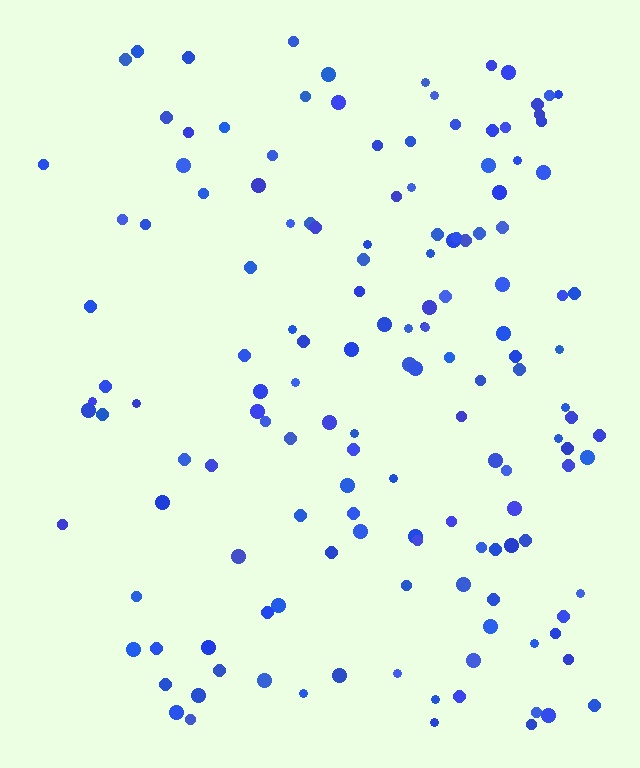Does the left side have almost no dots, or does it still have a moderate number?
Still a moderate number, just noticeably fewer than the right.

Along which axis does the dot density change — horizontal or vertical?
Horizontal.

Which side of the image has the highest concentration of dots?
The right.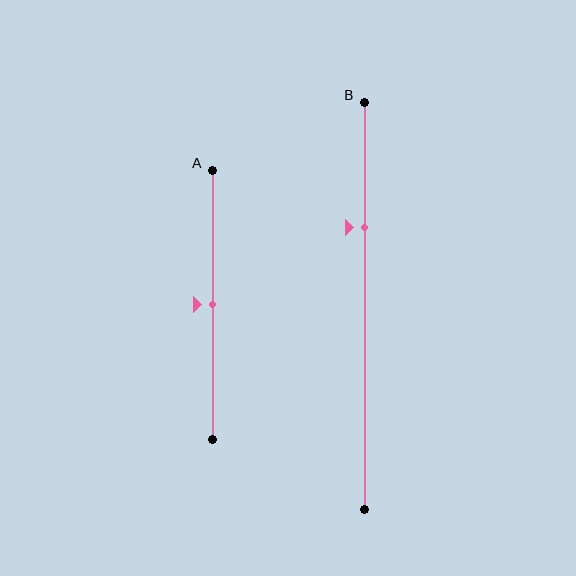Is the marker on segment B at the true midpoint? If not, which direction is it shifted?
No, the marker on segment B is shifted upward by about 19% of the segment length.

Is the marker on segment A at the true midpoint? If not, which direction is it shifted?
Yes, the marker on segment A is at the true midpoint.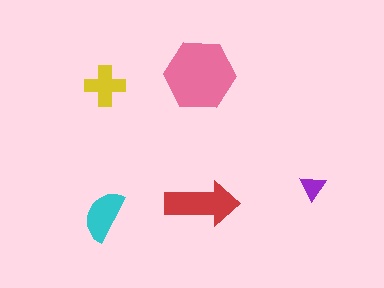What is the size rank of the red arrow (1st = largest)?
2nd.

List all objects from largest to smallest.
The pink hexagon, the red arrow, the cyan semicircle, the yellow cross, the purple triangle.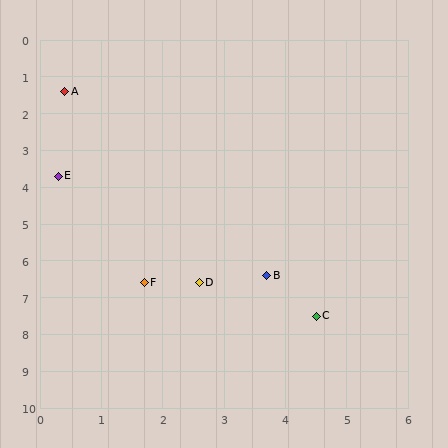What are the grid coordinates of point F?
Point F is at approximately (1.7, 6.6).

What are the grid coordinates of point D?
Point D is at approximately (2.6, 6.6).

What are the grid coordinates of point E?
Point E is at approximately (0.3, 3.7).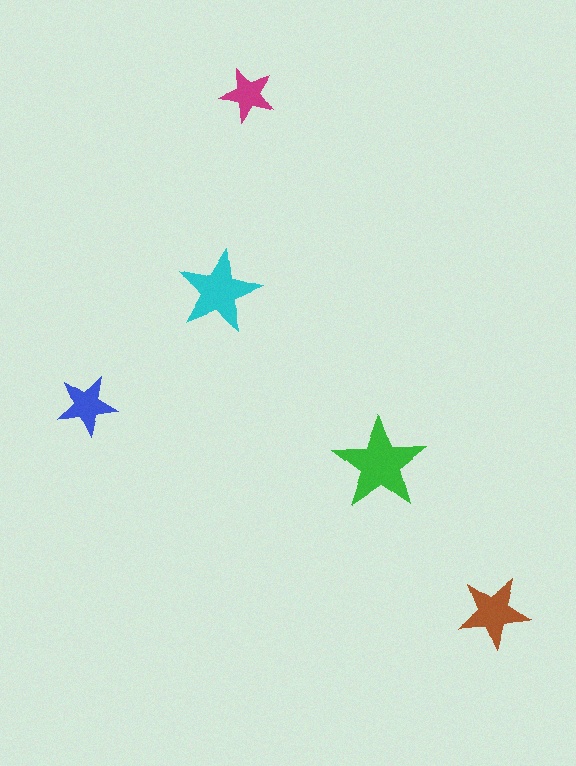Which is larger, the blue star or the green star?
The green one.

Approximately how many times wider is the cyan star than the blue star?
About 1.5 times wider.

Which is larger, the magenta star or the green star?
The green one.